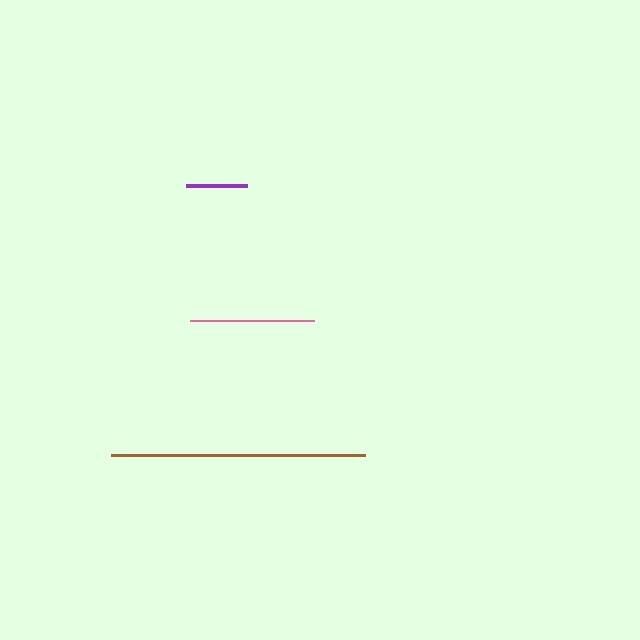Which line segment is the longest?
The brown line is the longest at approximately 254 pixels.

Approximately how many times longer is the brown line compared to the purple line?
The brown line is approximately 4.2 times the length of the purple line.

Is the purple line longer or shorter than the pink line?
The pink line is longer than the purple line.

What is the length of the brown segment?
The brown segment is approximately 254 pixels long.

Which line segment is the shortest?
The purple line is the shortest at approximately 61 pixels.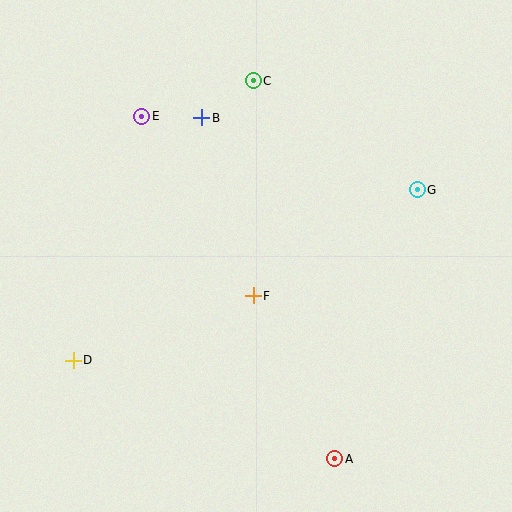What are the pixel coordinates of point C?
Point C is at (253, 81).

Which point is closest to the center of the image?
Point F at (253, 296) is closest to the center.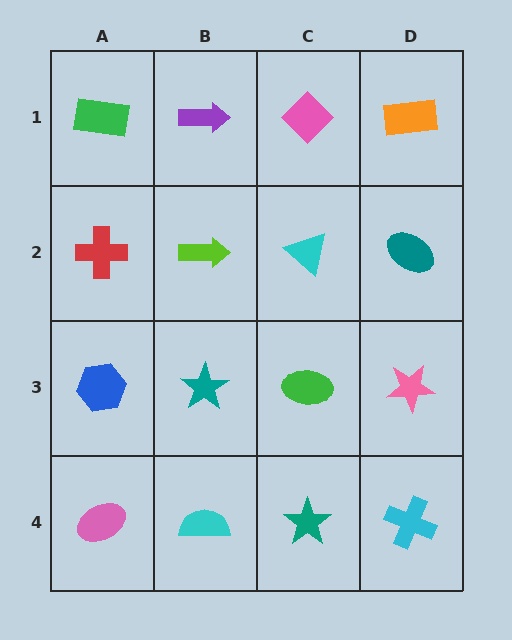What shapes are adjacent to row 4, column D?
A pink star (row 3, column D), a teal star (row 4, column C).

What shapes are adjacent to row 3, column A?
A red cross (row 2, column A), a pink ellipse (row 4, column A), a teal star (row 3, column B).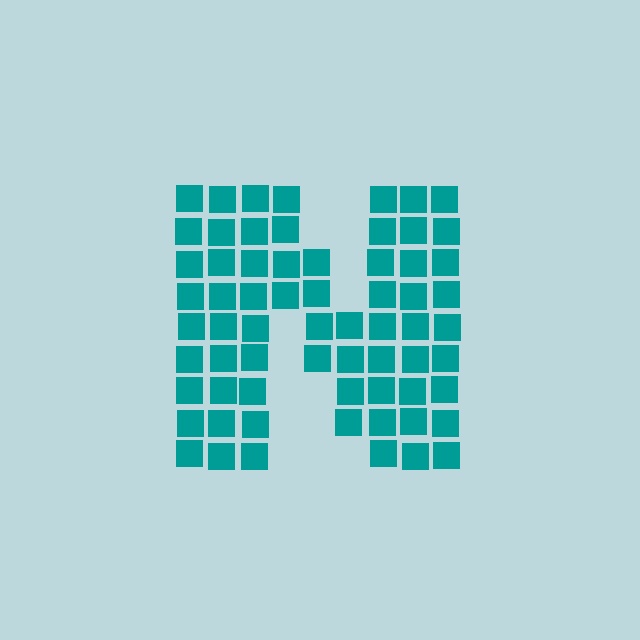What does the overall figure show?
The overall figure shows the letter N.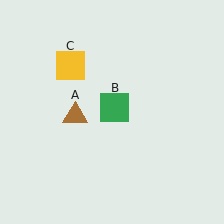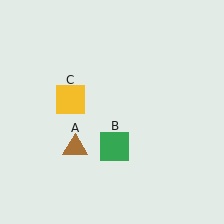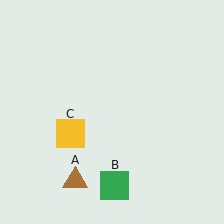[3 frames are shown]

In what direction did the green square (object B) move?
The green square (object B) moved down.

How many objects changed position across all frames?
3 objects changed position: brown triangle (object A), green square (object B), yellow square (object C).